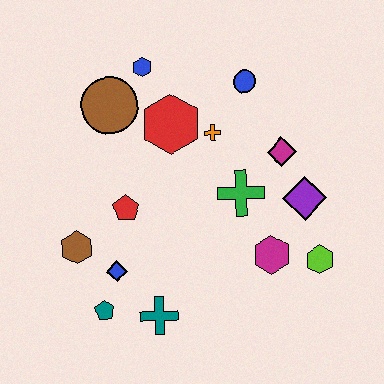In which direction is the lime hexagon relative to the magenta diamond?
The lime hexagon is below the magenta diamond.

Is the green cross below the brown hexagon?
No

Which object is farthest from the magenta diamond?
The teal pentagon is farthest from the magenta diamond.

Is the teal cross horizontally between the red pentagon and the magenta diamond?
Yes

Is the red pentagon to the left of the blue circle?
Yes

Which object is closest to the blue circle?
The orange cross is closest to the blue circle.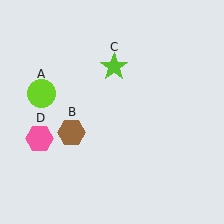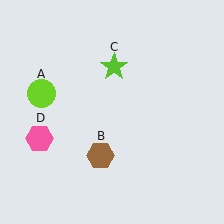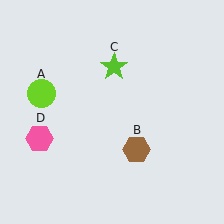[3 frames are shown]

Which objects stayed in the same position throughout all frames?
Lime circle (object A) and lime star (object C) and pink hexagon (object D) remained stationary.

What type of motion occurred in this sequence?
The brown hexagon (object B) rotated counterclockwise around the center of the scene.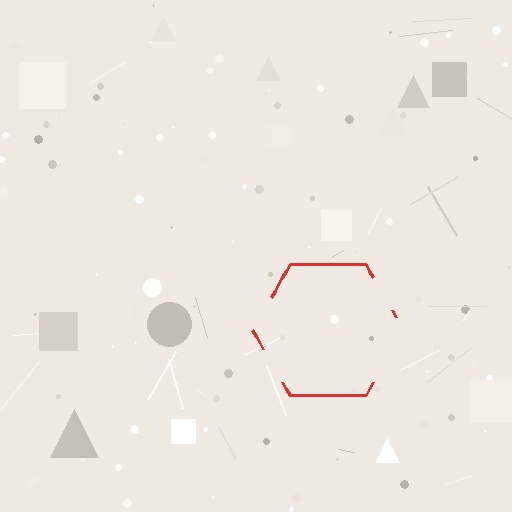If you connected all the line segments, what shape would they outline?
They would outline a hexagon.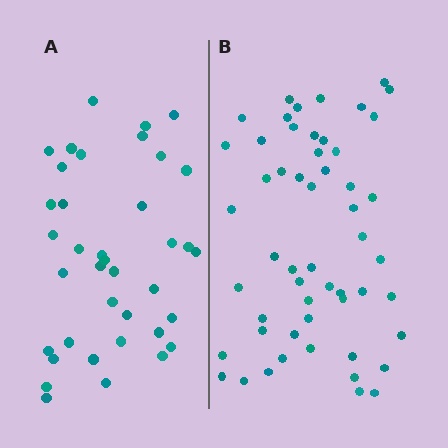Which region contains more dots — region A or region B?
Region B (the right region) has more dots.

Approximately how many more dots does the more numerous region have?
Region B has approximately 15 more dots than region A.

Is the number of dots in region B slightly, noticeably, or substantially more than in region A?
Region B has noticeably more, but not dramatically so. The ratio is roughly 1.4 to 1.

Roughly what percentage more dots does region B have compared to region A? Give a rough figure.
About 40% more.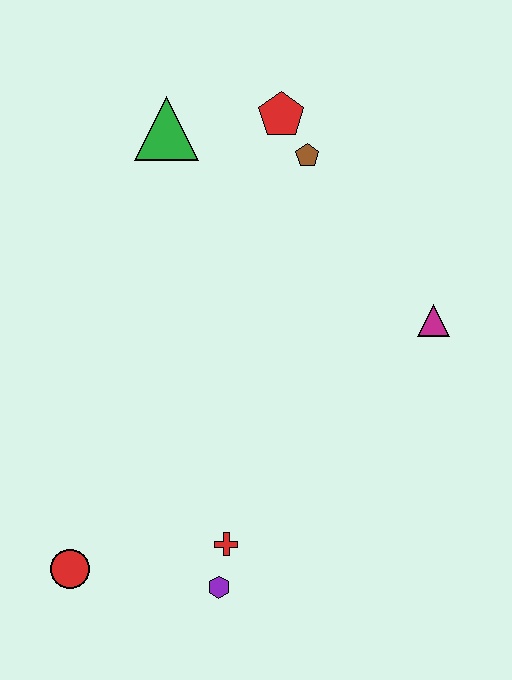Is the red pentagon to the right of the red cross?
Yes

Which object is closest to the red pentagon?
The brown pentagon is closest to the red pentagon.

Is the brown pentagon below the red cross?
No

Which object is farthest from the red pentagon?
The red circle is farthest from the red pentagon.